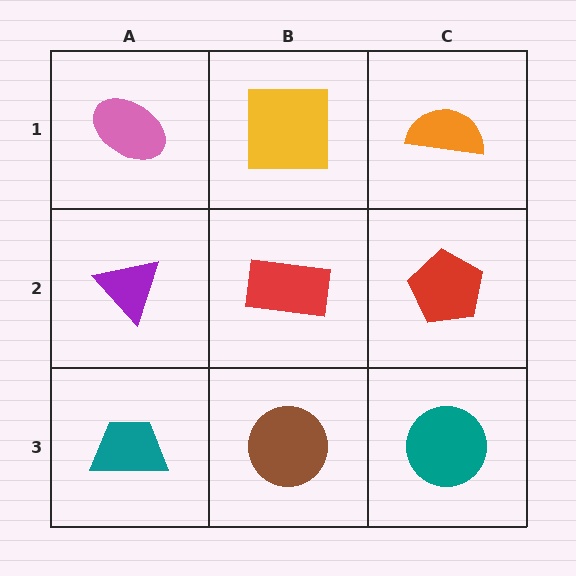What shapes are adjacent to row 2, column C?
An orange semicircle (row 1, column C), a teal circle (row 3, column C), a red rectangle (row 2, column B).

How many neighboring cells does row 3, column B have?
3.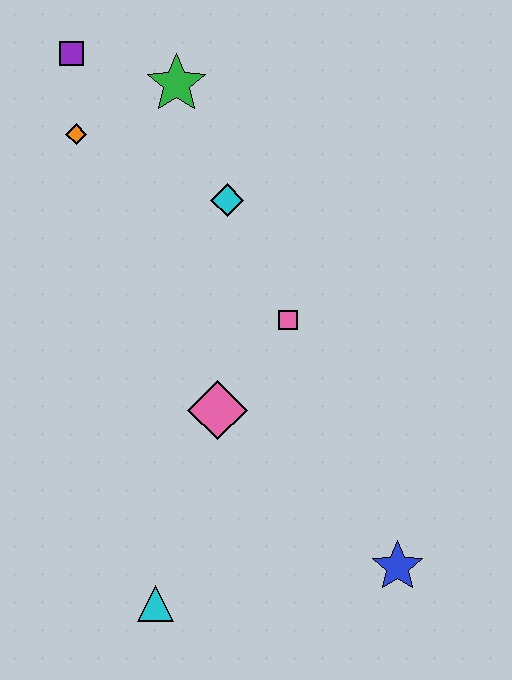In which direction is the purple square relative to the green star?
The purple square is to the left of the green star.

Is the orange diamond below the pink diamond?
No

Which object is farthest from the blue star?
The purple square is farthest from the blue star.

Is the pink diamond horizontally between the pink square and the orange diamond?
Yes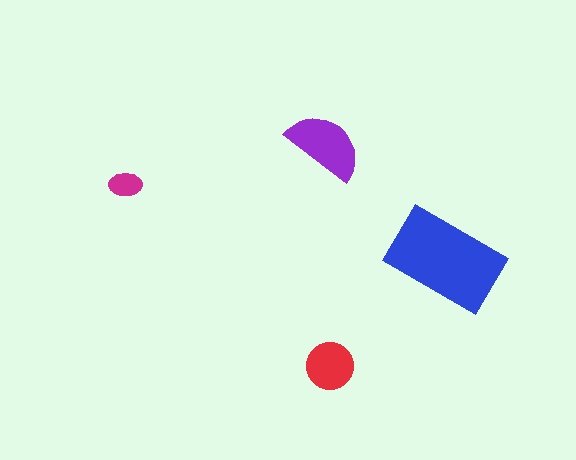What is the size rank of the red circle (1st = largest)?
3rd.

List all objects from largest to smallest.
The blue rectangle, the purple semicircle, the red circle, the magenta ellipse.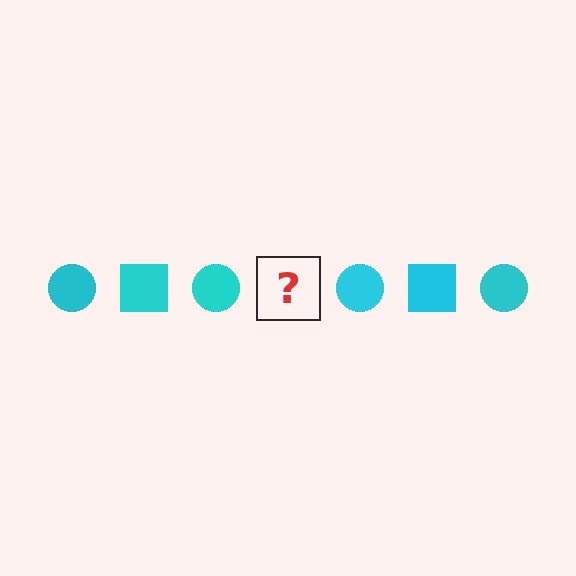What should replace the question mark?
The question mark should be replaced with a cyan square.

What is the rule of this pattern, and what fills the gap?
The rule is that the pattern cycles through circle, square shapes in cyan. The gap should be filled with a cyan square.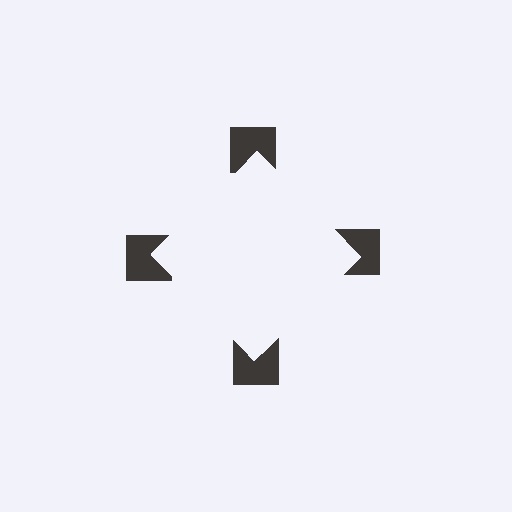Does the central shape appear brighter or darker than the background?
It typically appears slightly brighter than the background, even though no actual brightness change is drawn.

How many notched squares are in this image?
There are 4 — one at each vertex of the illusory square.